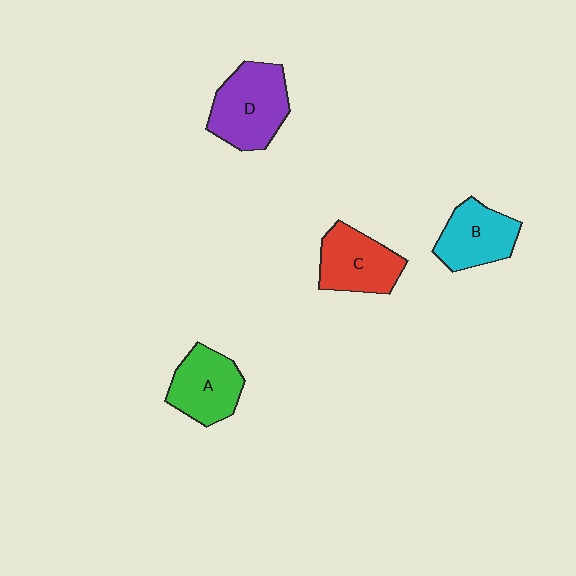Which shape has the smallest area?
Shape B (cyan).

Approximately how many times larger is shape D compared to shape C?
Approximately 1.2 times.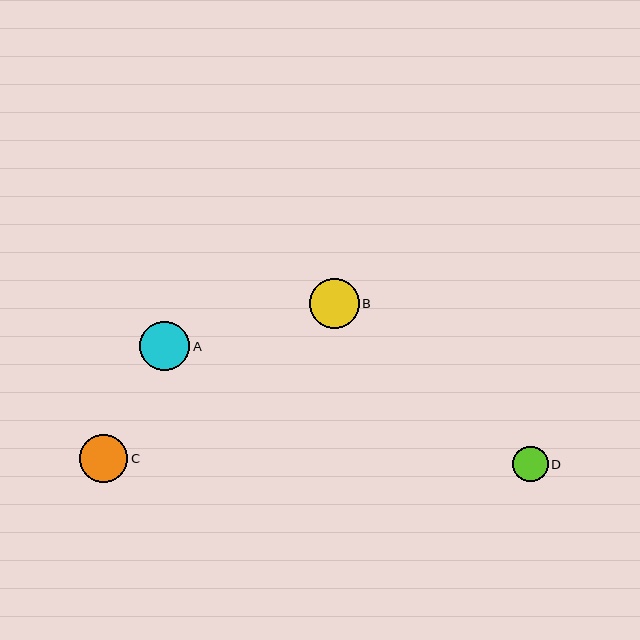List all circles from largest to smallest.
From largest to smallest: B, A, C, D.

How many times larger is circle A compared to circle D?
Circle A is approximately 1.4 times the size of circle D.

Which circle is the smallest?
Circle D is the smallest with a size of approximately 36 pixels.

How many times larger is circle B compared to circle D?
Circle B is approximately 1.4 times the size of circle D.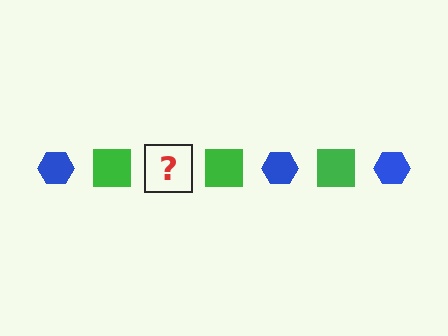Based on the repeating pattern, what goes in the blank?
The blank should be a blue hexagon.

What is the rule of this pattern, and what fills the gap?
The rule is that the pattern alternates between blue hexagon and green square. The gap should be filled with a blue hexagon.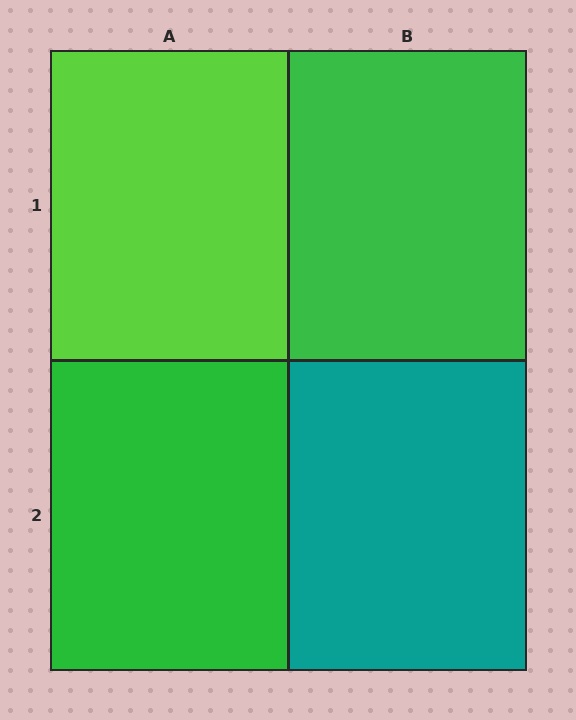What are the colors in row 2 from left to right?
Green, teal.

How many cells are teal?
1 cell is teal.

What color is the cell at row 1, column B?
Green.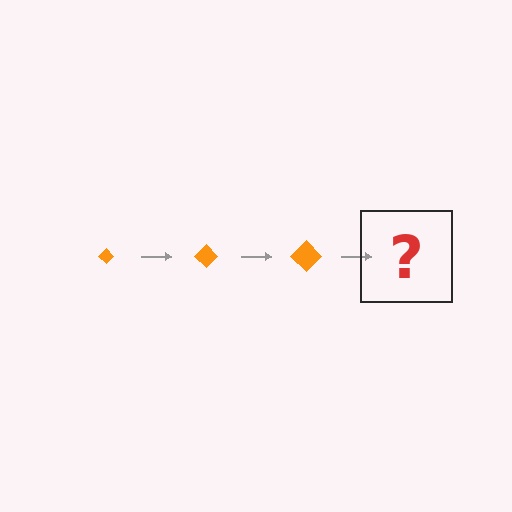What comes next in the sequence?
The next element should be an orange diamond, larger than the previous one.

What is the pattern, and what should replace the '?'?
The pattern is that the diamond gets progressively larger each step. The '?' should be an orange diamond, larger than the previous one.